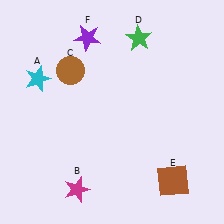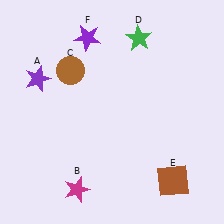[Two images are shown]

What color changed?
The star (A) changed from cyan in Image 1 to purple in Image 2.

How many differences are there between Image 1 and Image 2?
There is 1 difference between the two images.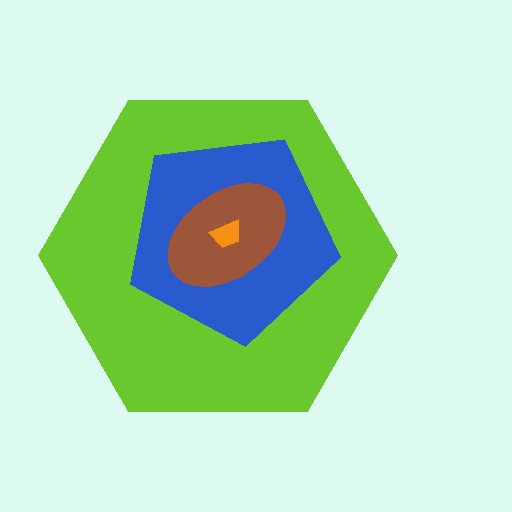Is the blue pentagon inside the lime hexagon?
Yes.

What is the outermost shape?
The lime hexagon.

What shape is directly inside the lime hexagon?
The blue pentagon.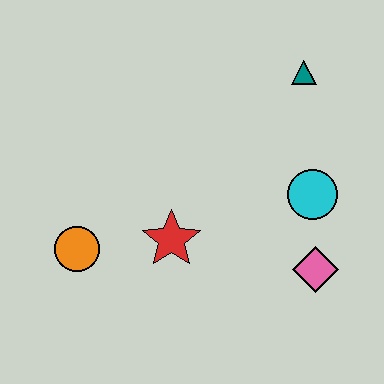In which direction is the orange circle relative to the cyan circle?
The orange circle is to the left of the cyan circle.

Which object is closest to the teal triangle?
The cyan circle is closest to the teal triangle.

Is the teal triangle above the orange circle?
Yes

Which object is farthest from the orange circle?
The teal triangle is farthest from the orange circle.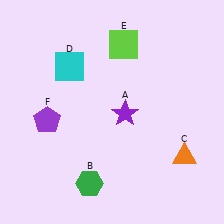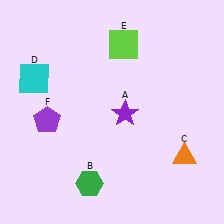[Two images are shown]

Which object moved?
The cyan square (D) moved left.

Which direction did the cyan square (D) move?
The cyan square (D) moved left.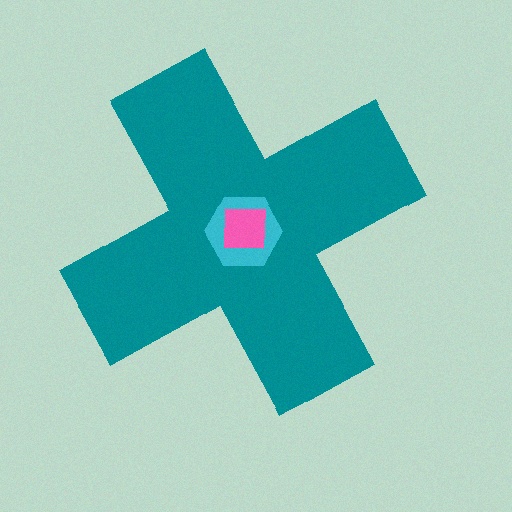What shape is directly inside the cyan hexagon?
The pink square.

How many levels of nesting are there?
3.